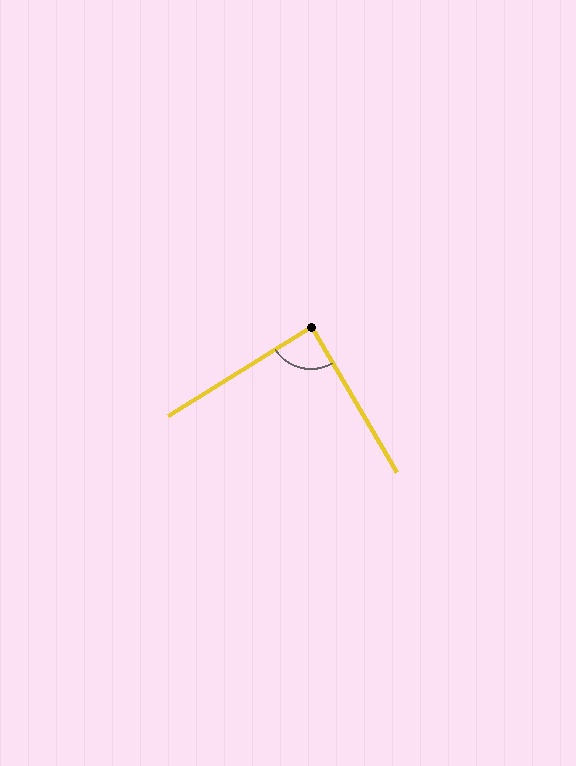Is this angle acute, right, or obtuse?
It is approximately a right angle.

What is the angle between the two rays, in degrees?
Approximately 89 degrees.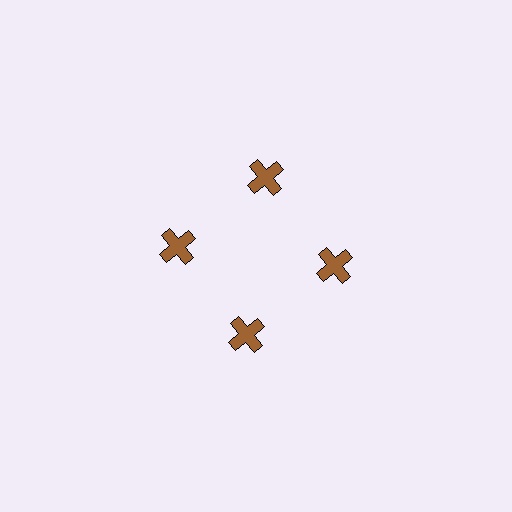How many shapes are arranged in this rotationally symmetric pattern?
There are 4 shapes, arranged in 4 groups of 1.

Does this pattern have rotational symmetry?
Yes, this pattern has 4-fold rotational symmetry. It looks the same after rotating 90 degrees around the center.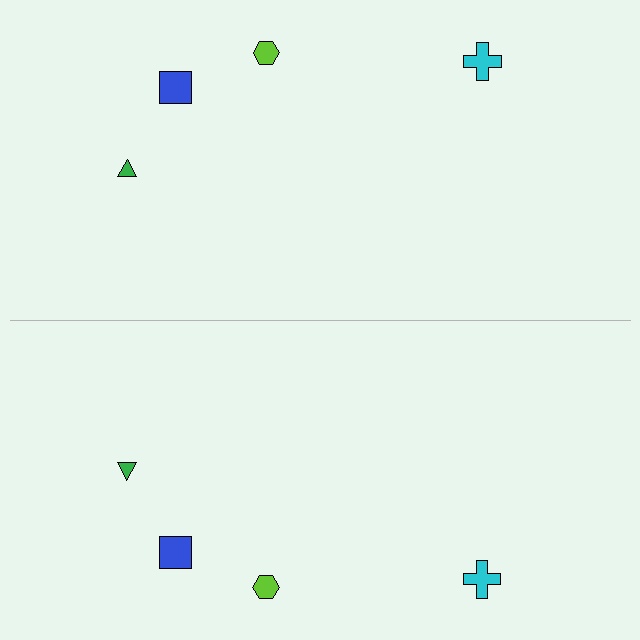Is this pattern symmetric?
Yes, this pattern has bilateral (reflection) symmetry.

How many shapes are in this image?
There are 8 shapes in this image.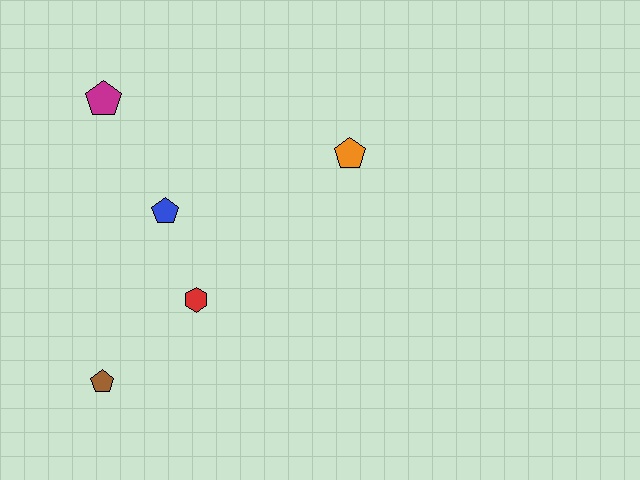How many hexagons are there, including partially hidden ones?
There is 1 hexagon.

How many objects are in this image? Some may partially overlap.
There are 5 objects.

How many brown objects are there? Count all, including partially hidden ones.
There is 1 brown object.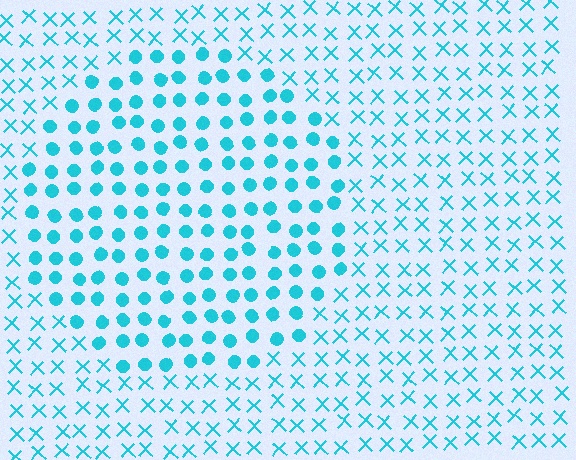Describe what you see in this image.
The image is filled with small cyan elements arranged in a uniform grid. A circle-shaped region contains circles, while the surrounding area contains X marks. The boundary is defined purely by the change in element shape.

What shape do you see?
I see a circle.